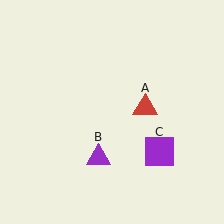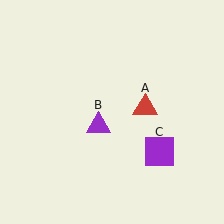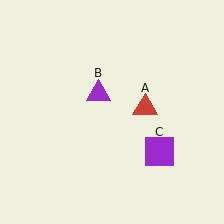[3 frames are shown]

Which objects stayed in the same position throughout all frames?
Red triangle (object A) and purple square (object C) remained stationary.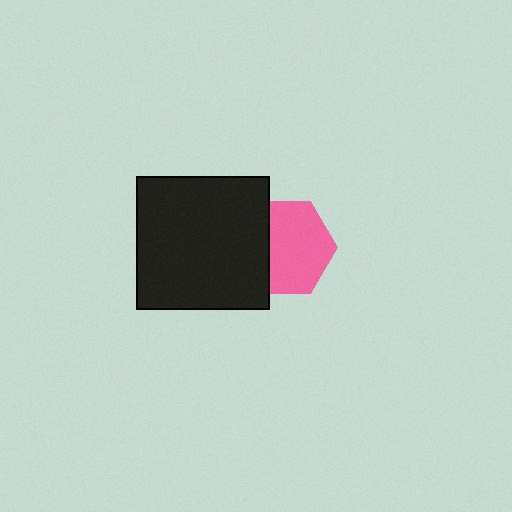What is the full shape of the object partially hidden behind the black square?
The partially hidden object is a pink hexagon.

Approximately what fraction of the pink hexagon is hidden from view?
Roughly 32% of the pink hexagon is hidden behind the black square.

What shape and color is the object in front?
The object in front is a black square.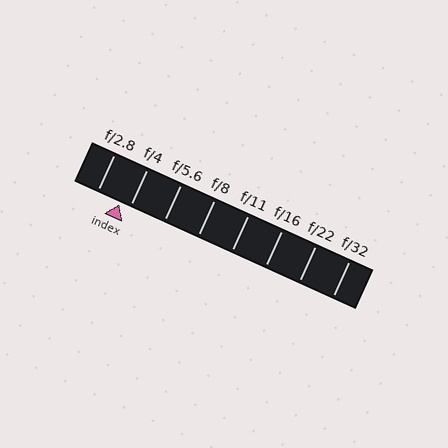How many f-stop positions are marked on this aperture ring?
There are 8 f-stop positions marked.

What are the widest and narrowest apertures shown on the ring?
The widest aperture shown is f/2.8 and the narrowest is f/32.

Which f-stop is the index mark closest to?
The index mark is closest to f/4.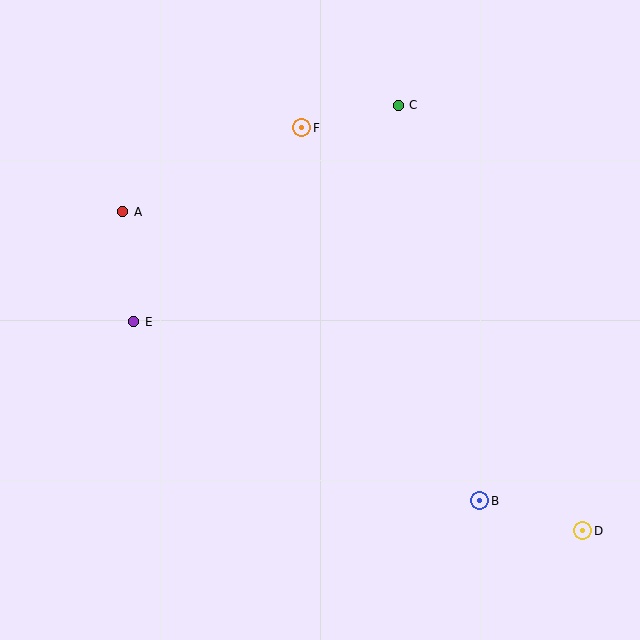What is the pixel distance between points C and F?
The distance between C and F is 99 pixels.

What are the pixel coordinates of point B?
Point B is at (480, 501).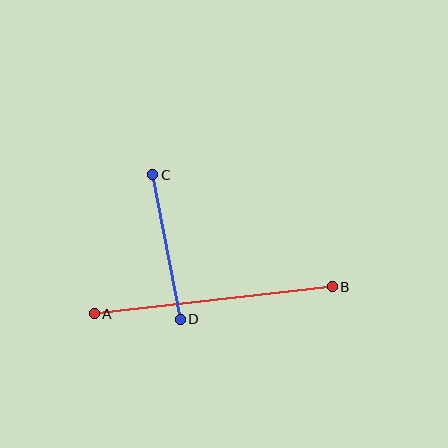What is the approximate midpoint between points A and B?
The midpoint is at approximately (213, 300) pixels.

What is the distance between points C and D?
The distance is approximately 147 pixels.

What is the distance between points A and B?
The distance is approximately 239 pixels.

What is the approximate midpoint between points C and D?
The midpoint is at approximately (167, 247) pixels.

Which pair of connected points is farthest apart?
Points A and B are farthest apart.